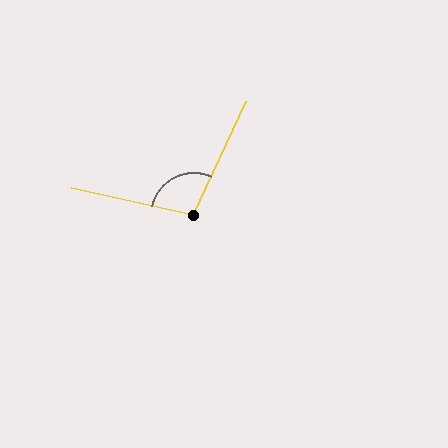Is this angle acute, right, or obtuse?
It is obtuse.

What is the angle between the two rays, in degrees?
Approximately 102 degrees.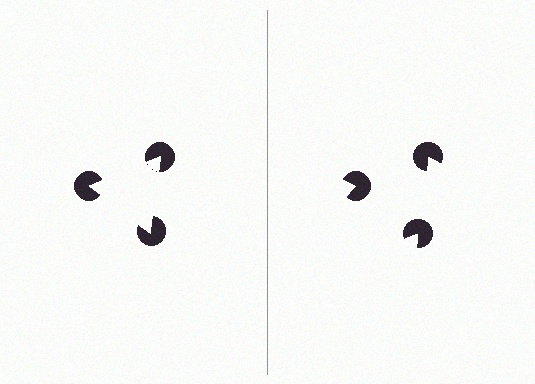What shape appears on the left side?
An illusory triangle.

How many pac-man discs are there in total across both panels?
6 — 3 on each side.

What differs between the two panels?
The pac-man discs are positioned identically on both sides; only the wedge orientations differ. On the left they align to a triangle; on the right they are misaligned.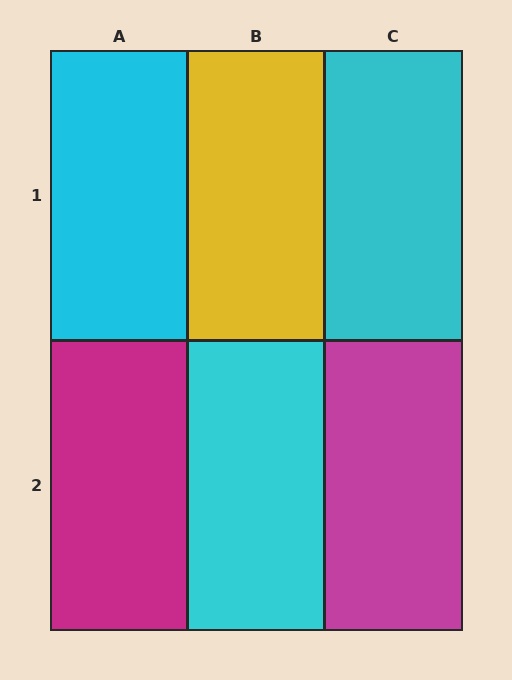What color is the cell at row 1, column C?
Cyan.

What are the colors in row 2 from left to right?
Magenta, cyan, magenta.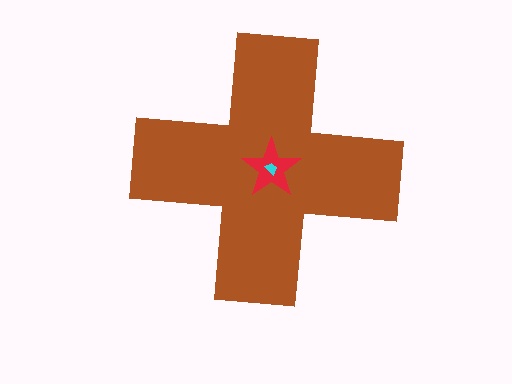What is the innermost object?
The cyan trapezoid.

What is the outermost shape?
The brown cross.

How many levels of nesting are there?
3.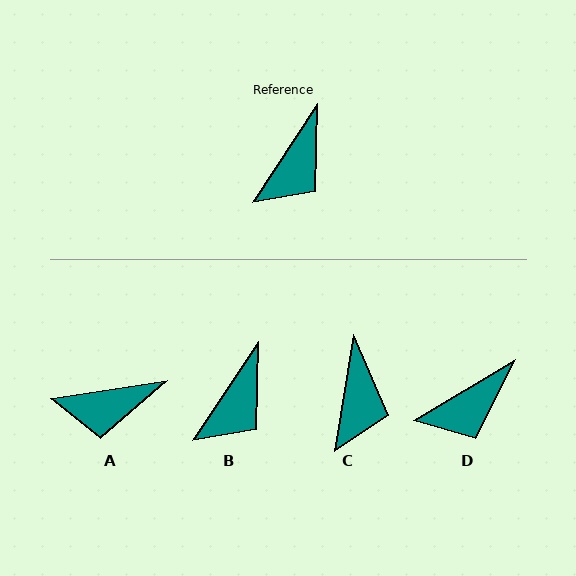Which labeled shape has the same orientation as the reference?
B.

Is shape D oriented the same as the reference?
No, it is off by about 26 degrees.